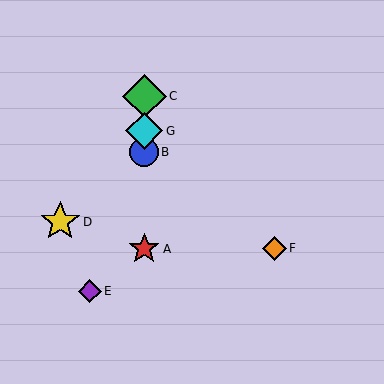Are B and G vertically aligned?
Yes, both are at x≈144.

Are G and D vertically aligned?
No, G is at x≈144 and D is at x≈60.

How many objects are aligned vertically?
4 objects (A, B, C, G) are aligned vertically.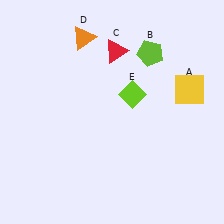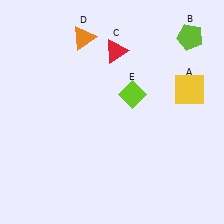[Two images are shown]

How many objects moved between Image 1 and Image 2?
1 object moved between the two images.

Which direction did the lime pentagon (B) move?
The lime pentagon (B) moved right.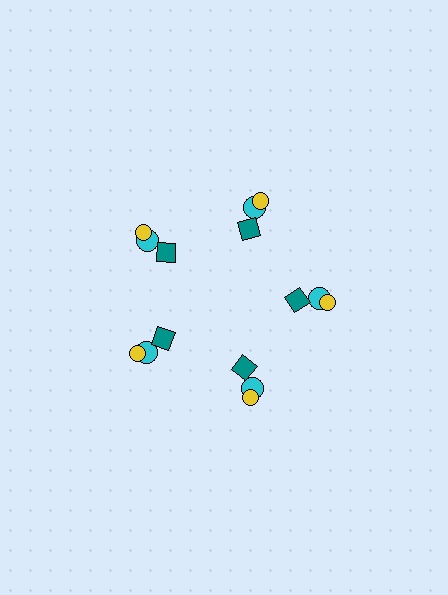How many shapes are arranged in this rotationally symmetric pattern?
There are 15 shapes, arranged in 5 groups of 3.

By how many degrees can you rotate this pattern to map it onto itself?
The pattern maps onto itself every 72 degrees of rotation.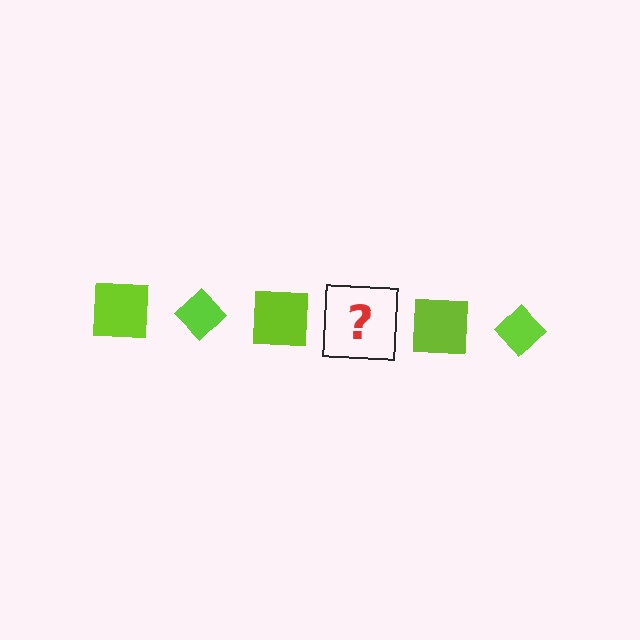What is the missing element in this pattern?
The missing element is a lime diamond.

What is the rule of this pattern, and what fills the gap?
The rule is that the pattern cycles through square, diamond shapes in lime. The gap should be filled with a lime diamond.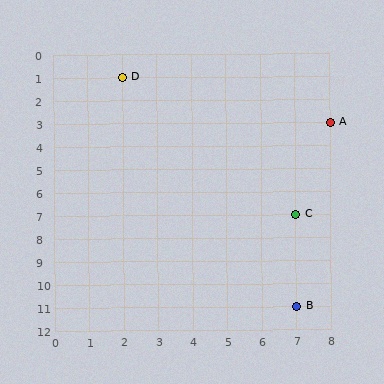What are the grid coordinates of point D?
Point D is at grid coordinates (2, 1).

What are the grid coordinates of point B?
Point B is at grid coordinates (7, 11).